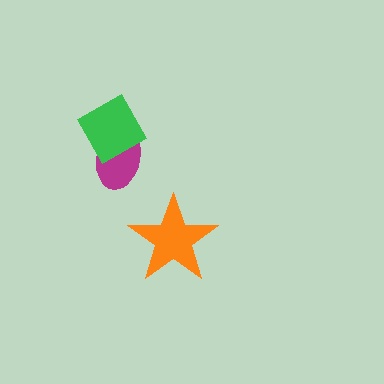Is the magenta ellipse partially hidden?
Yes, it is partially covered by another shape.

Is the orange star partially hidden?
No, no other shape covers it.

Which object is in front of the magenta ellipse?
The green square is in front of the magenta ellipse.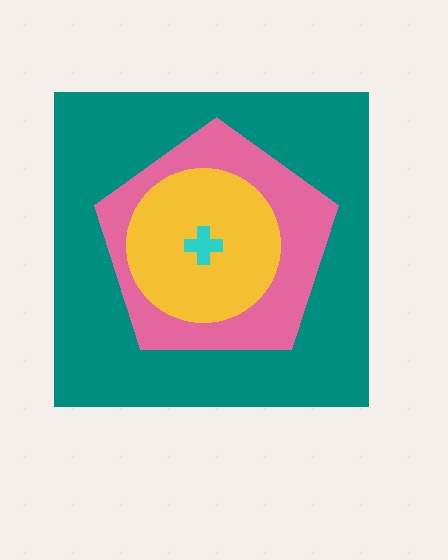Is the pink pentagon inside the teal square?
Yes.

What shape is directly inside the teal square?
The pink pentagon.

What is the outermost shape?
The teal square.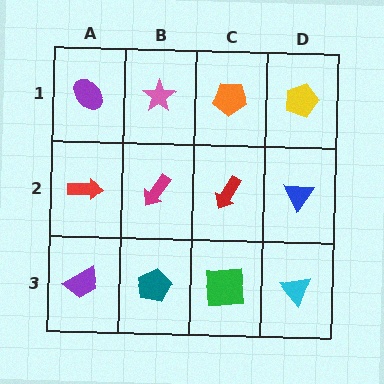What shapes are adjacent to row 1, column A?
A red arrow (row 2, column A), a pink star (row 1, column B).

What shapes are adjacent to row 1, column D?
A blue triangle (row 2, column D), an orange pentagon (row 1, column C).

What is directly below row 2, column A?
A purple trapezoid.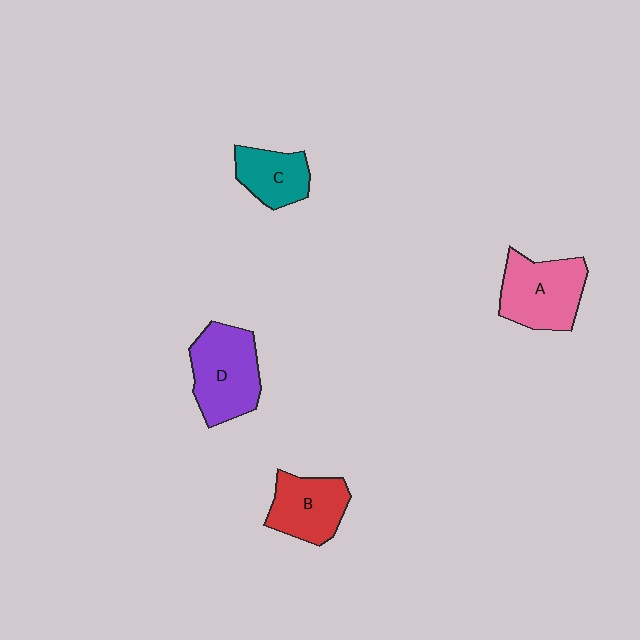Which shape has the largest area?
Shape D (purple).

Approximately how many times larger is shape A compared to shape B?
Approximately 1.2 times.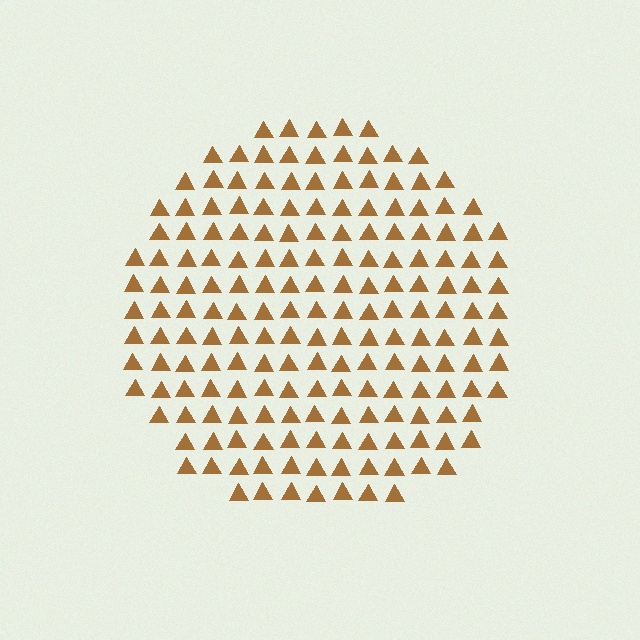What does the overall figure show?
The overall figure shows a circle.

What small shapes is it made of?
It is made of small triangles.